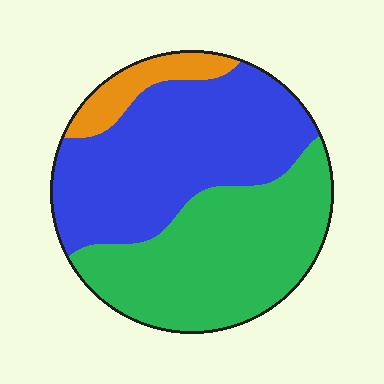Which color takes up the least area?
Orange, at roughly 10%.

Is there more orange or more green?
Green.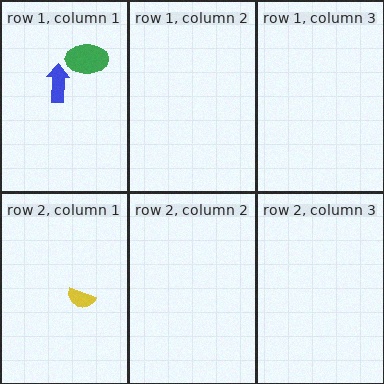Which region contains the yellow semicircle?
The row 2, column 1 region.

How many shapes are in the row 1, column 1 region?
2.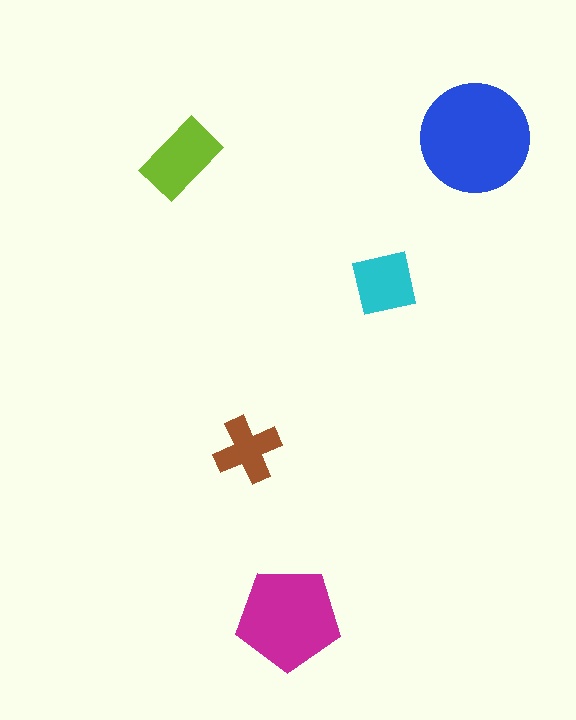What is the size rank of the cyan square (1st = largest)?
4th.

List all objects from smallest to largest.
The brown cross, the cyan square, the lime rectangle, the magenta pentagon, the blue circle.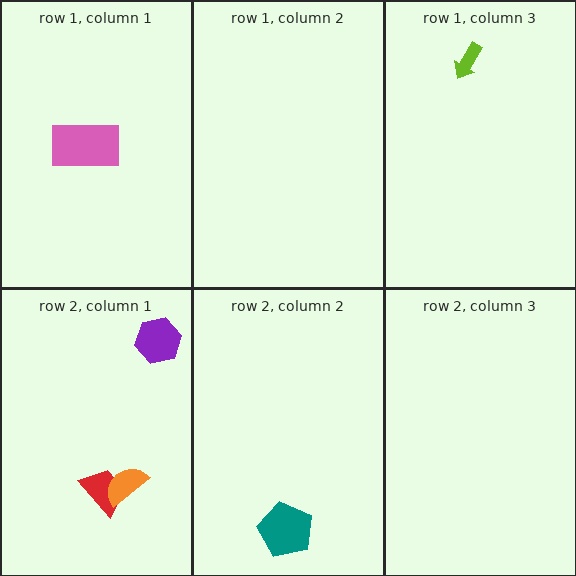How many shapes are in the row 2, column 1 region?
3.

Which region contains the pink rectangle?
The row 1, column 1 region.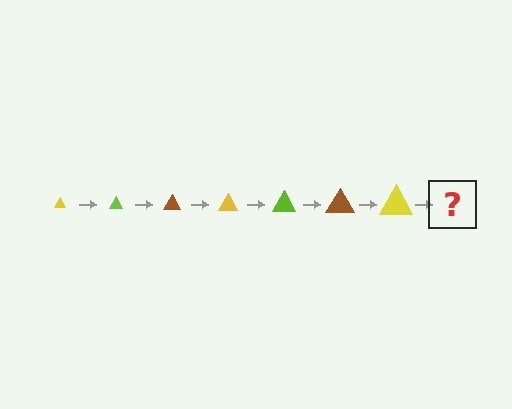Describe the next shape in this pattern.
It should be a lime triangle, larger than the previous one.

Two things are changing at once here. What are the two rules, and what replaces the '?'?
The two rules are that the triangle grows larger each step and the color cycles through yellow, lime, and brown. The '?' should be a lime triangle, larger than the previous one.